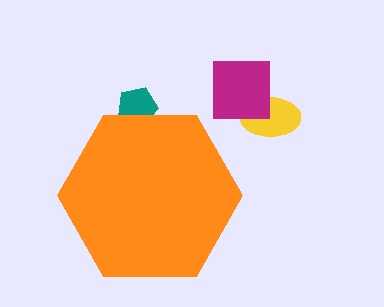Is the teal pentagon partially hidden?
Yes, the teal pentagon is partially hidden behind the orange hexagon.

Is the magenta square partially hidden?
No, the magenta square is fully visible.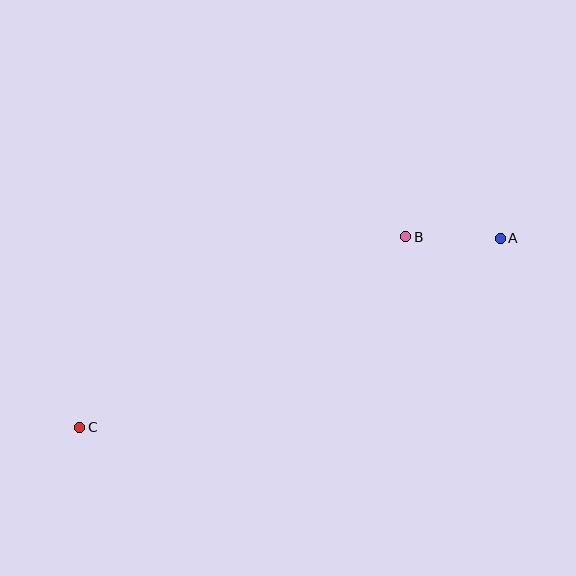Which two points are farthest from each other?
Points A and C are farthest from each other.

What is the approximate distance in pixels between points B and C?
The distance between B and C is approximately 378 pixels.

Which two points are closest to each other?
Points A and B are closest to each other.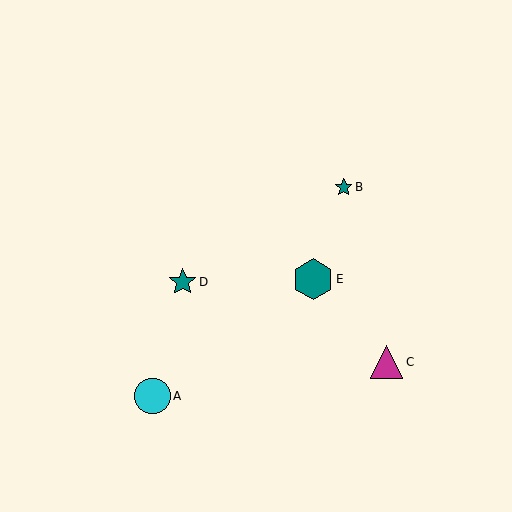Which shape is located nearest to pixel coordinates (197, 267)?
The teal star (labeled D) at (183, 282) is nearest to that location.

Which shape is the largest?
The teal hexagon (labeled E) is the largest.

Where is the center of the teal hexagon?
The center of the teal hexagon is at (313, 279).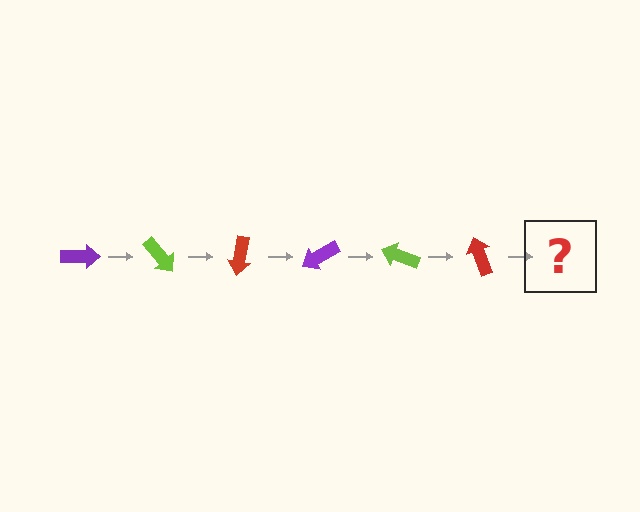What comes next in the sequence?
The next element should be a purple arrow, rotated 300 degrees from the start.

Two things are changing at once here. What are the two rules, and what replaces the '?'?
The two rules are that it rotates 50 degrees each step and the color cycles through purple, lime, and red. The '?' should be a purple arrow, rotated 300 degrees from the start.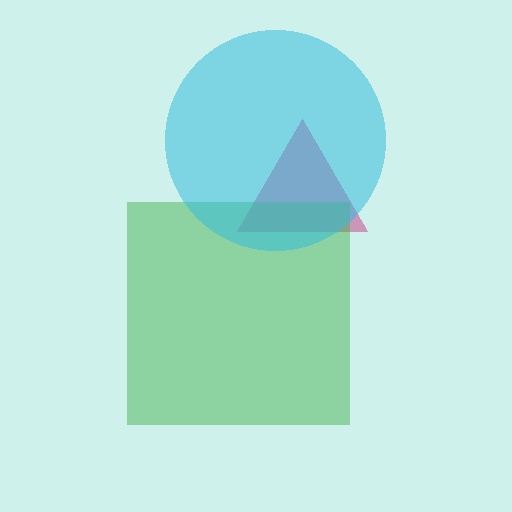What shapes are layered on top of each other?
The layered shapes are: a magenta triangle, a green square, a cyan circle.